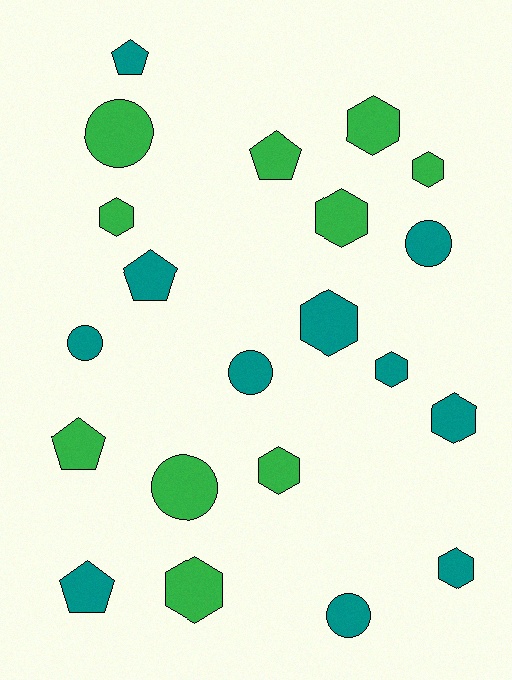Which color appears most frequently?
Teal, with 11 objects.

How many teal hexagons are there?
There are 4 teal hexagons.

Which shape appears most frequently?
Hexagon, with 10 objects.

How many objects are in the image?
There are 21 objects.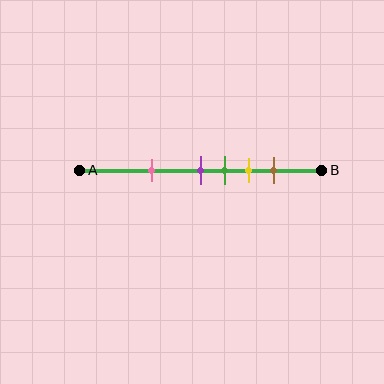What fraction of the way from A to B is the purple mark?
The purple mark is approximately 50% (0.5) of the way from A to B.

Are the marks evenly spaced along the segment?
No, the marks are not evenly spaced.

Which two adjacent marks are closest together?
The purple and green marks are the closest adjacent pair.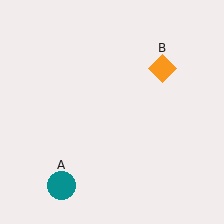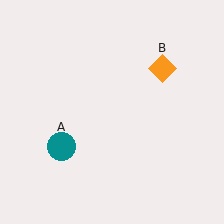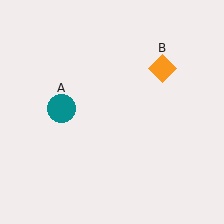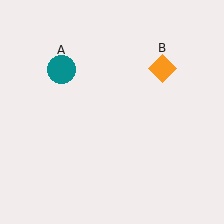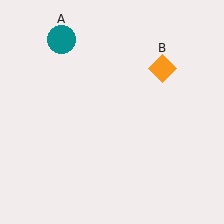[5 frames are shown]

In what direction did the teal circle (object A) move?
The teal circle (object A) moved up.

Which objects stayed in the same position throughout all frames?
Orange diamond (object B) remained stationary.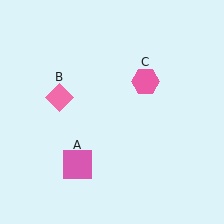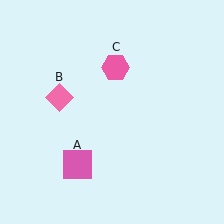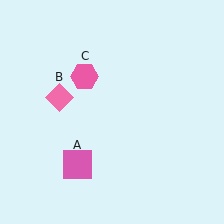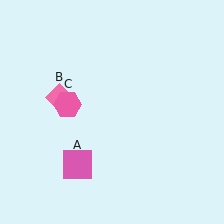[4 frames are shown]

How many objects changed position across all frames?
1 object changed position: pink hexagon (object C).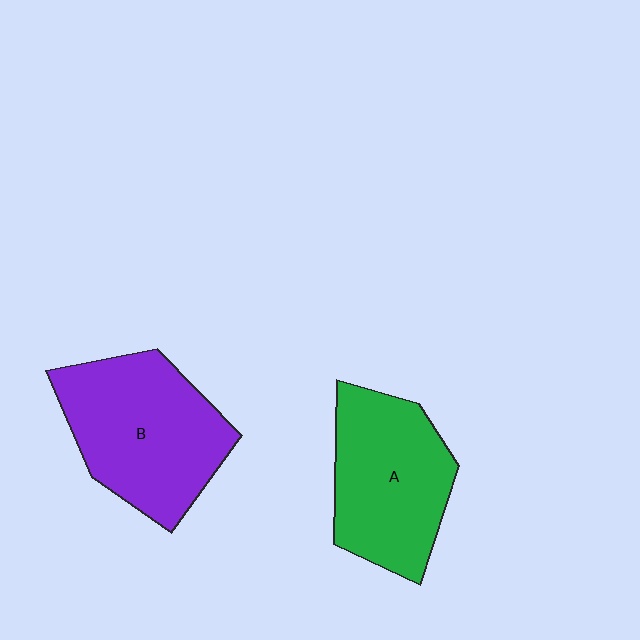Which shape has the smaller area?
Shape A (green).